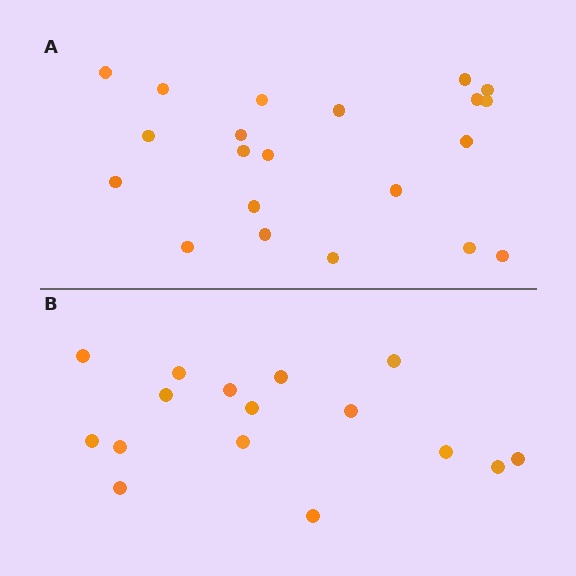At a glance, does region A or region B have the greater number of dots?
Region A (the top region) has more dots.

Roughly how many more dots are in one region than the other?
Region A has about 5 more dots than region B.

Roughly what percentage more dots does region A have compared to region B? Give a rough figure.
About 30% more.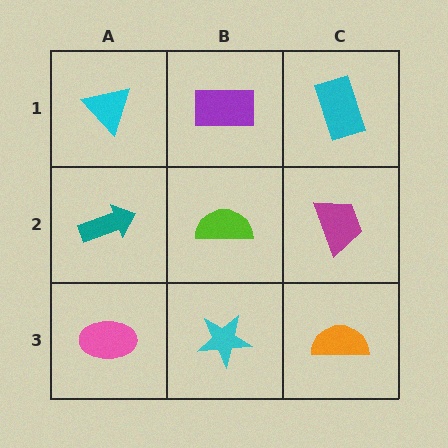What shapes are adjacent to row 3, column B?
A lime semicircle (row 2, column B), a pink ellipse (row 3, column A), an orange semicircle (row 3, column C).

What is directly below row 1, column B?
A lime semicircle.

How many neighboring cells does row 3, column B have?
3.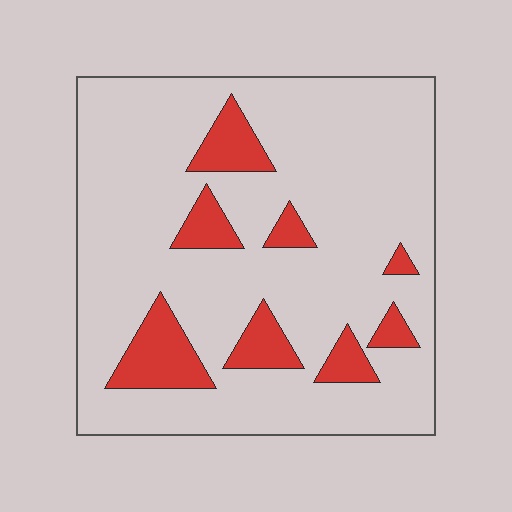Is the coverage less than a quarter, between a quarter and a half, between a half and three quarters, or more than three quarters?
Less than a quarter.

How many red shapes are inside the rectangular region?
8.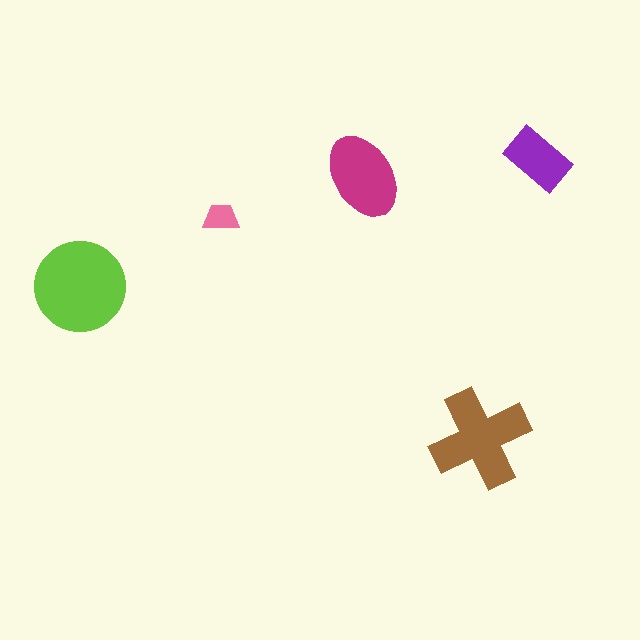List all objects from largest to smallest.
The lime circle, the brown cross, the magenta ellipse, the purple rectangle, the pink trapezoid.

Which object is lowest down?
The brown cross is bottommost.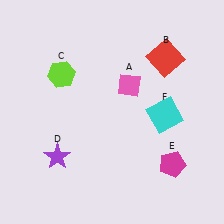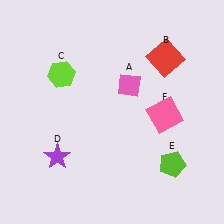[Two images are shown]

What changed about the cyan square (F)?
In Image 1, F is cyan. In Image 2, it changed to pink.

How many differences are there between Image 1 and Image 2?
There are 2 differences between the two images.